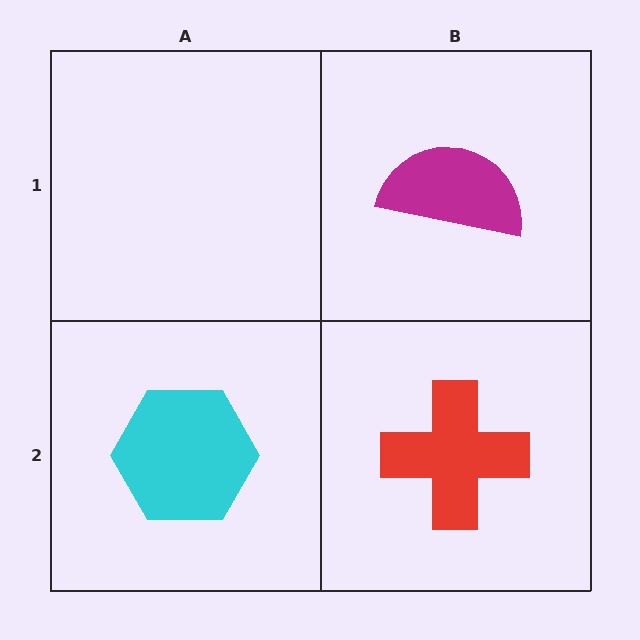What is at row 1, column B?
A magenta semicircle.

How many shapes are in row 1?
1 shape.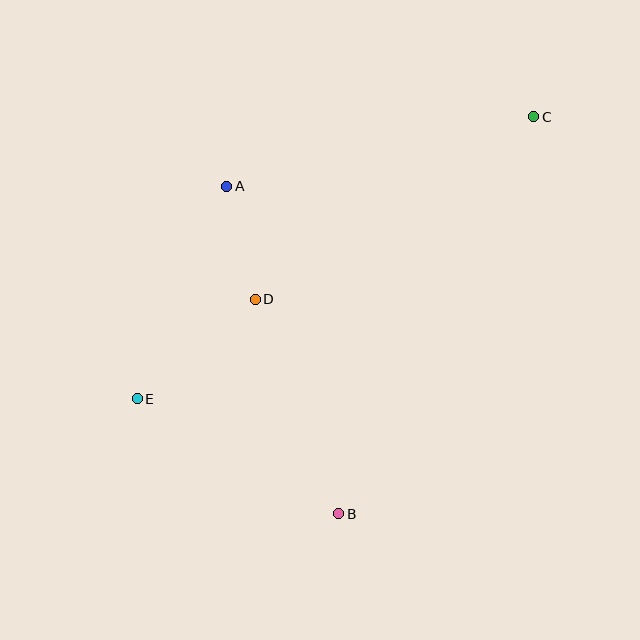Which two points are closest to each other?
Points A and D are closest to each other.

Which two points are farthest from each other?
Points C and E are farthest from each other.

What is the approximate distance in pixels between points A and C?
The distance between A and C is approximately 314 pixels.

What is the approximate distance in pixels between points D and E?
The distance between D and E is approximately 154 pixels.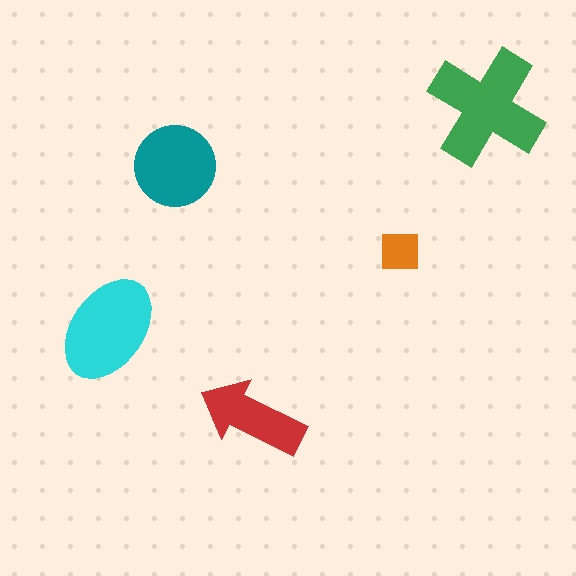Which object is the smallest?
The orange square.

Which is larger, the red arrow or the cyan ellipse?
The cyan ellipse.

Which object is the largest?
The green cross.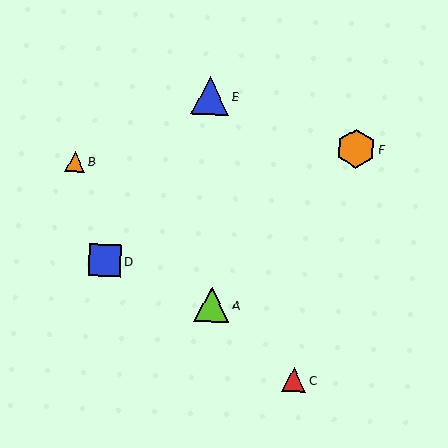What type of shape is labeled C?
Shape C is a red triangle.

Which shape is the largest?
The orange hexagon (labeled F) is the largest.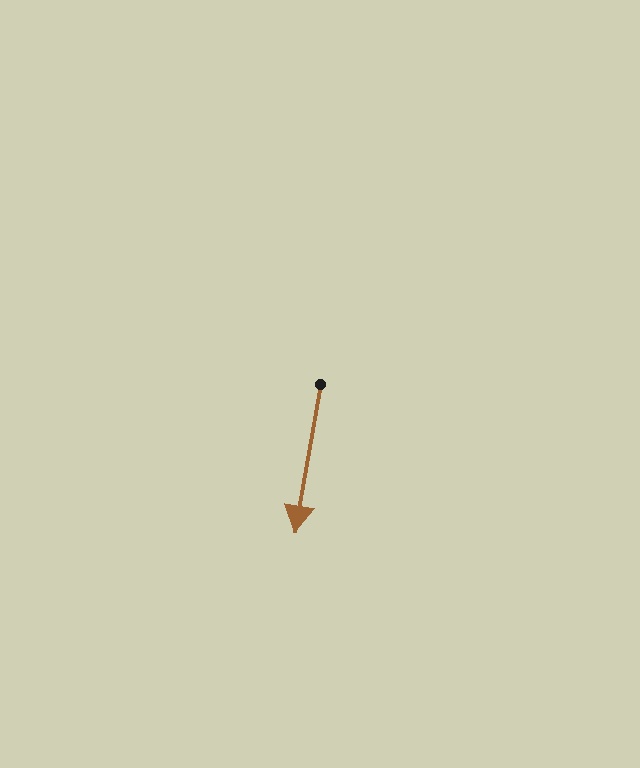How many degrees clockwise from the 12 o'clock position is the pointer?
Approximately 190 degrees.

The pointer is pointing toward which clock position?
Roughly 6 o'clock.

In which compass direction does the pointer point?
South.